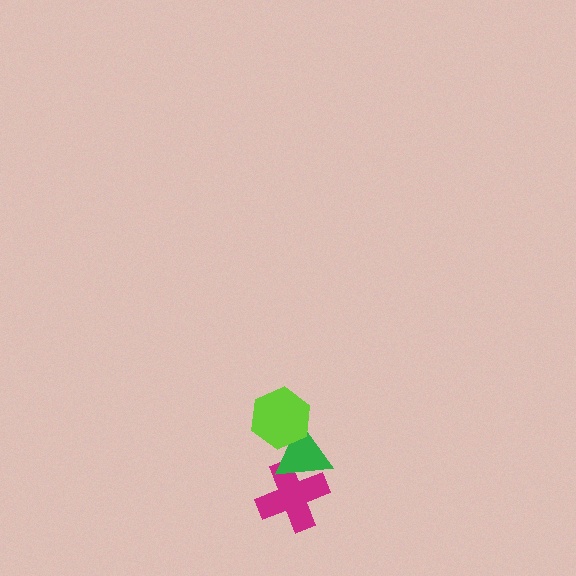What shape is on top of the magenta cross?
The green triangle is on top of the magenta cross.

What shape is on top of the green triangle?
The lime hexagon is on top of the green triangle.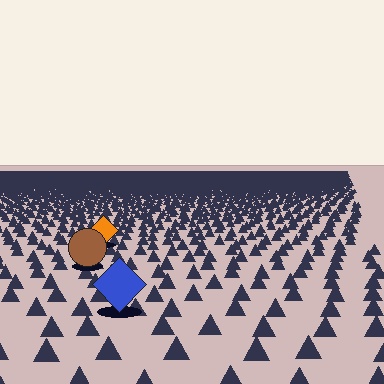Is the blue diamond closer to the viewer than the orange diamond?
Yes. The blue diamond is closer — you can tell from the texture gradient: the ground texture is coarser near it.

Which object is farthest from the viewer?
The orange diamond is farthest from the viewer. It appears smaller and the ground texture around it is denser.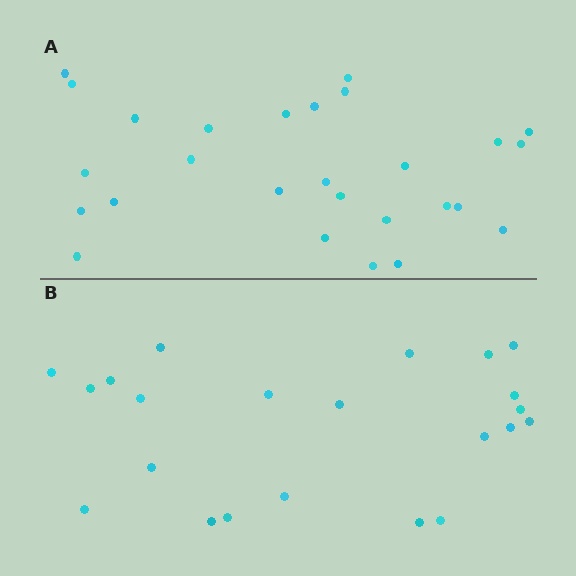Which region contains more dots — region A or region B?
Region A (the top region) has more dots.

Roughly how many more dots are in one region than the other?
Region A has about 5 more dots than region B.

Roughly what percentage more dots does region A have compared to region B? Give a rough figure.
About 25% more.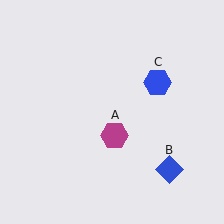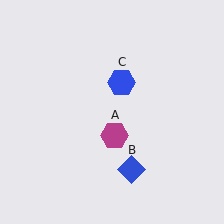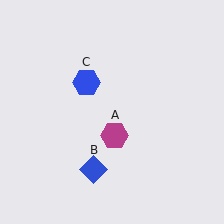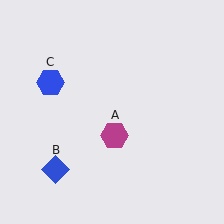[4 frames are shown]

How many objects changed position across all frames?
2 objects changed position: blue diamond (object B), blue hexagon (object C).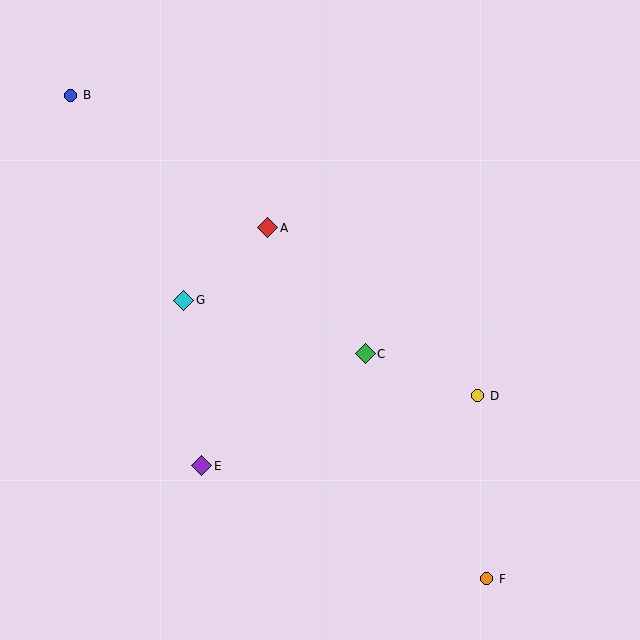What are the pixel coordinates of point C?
Point C is at (365, 354).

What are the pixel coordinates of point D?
Point D is at (478, 396).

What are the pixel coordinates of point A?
Point A is at (268, 228).